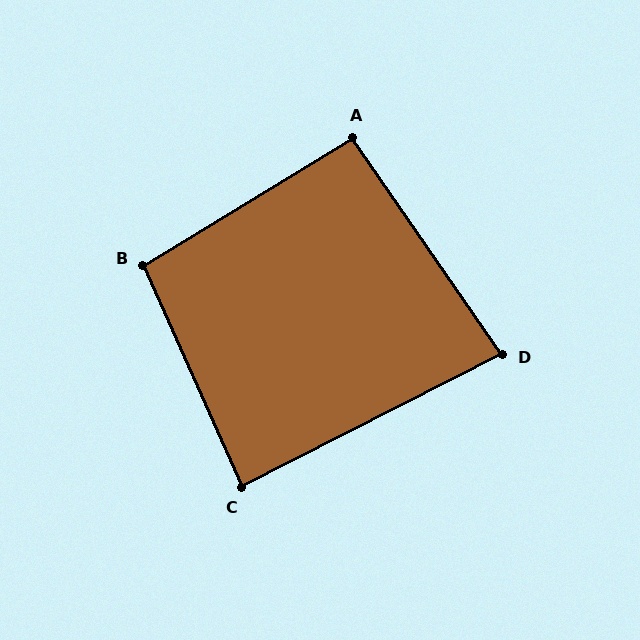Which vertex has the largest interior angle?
B, at approximately 98 degrees.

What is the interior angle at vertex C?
Approximately 87 degrees (approximately right).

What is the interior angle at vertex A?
Approximately 93 degrees (approximately right).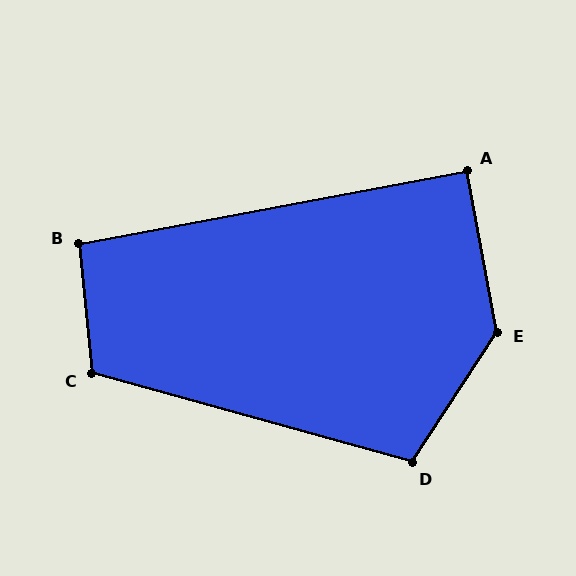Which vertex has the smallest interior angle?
A, at approximately 90 degrees.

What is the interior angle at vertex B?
Approximately 95 degrees (approximately right).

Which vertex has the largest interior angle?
E, at approximately 136 degrees.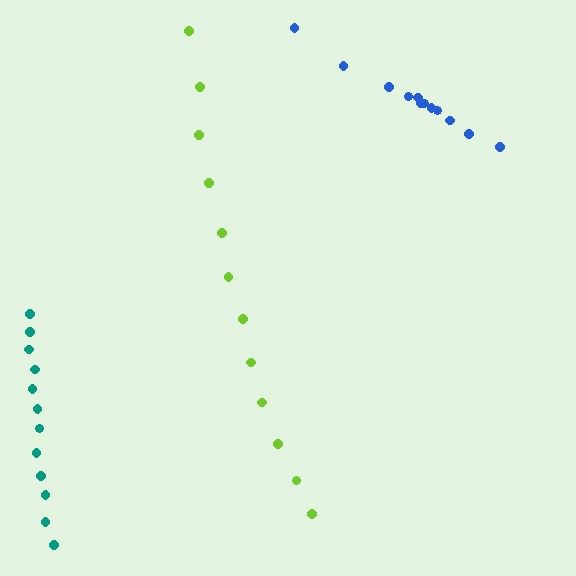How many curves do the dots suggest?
There are 3 distinct paths.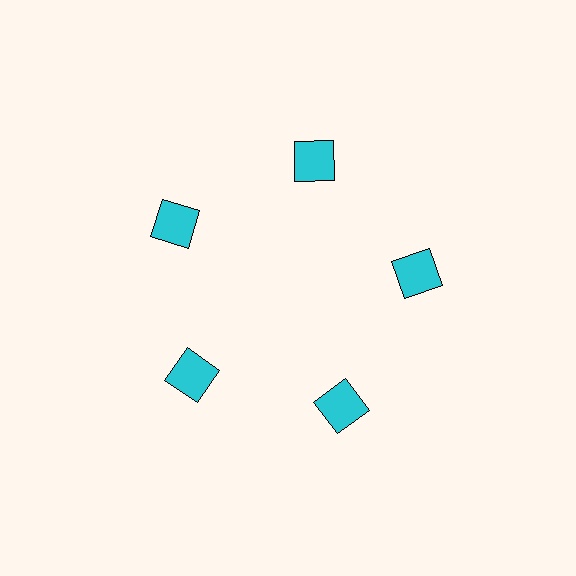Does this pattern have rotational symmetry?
Yes, this pattern has 5-fold rotational symmetry. It looks the same after rotating 72 degrees around the center.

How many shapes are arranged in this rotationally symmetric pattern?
There are 5 shapes, arranged in 5 groups of 1.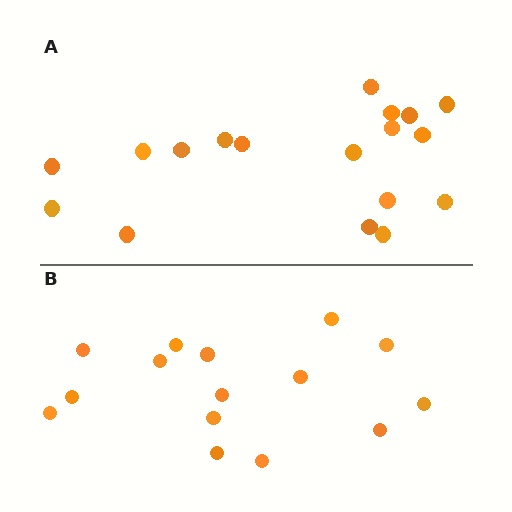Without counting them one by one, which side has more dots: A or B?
Region A (the top region) has more dots.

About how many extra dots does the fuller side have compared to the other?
Region A has just a few more — roughly 2 or 3 more dots than region B.